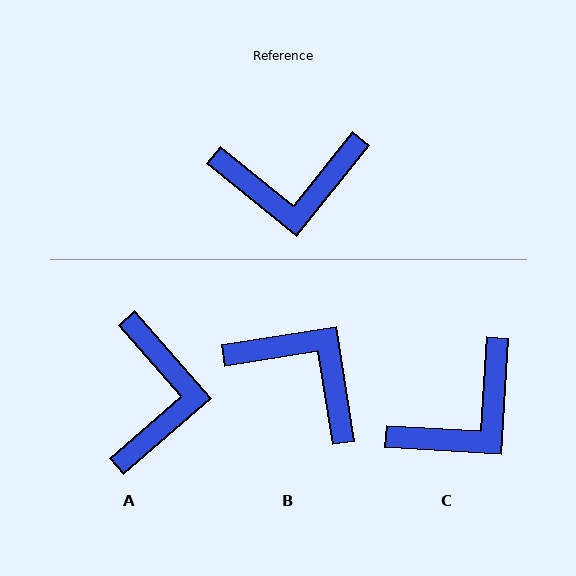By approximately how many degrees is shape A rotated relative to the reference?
Approximately 80 degrees counter-clockwise.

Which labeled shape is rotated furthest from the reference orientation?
B, about 138 degrees away.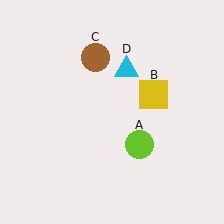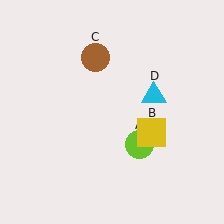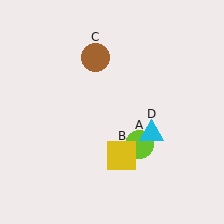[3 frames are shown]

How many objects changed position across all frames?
2 objects changed position: yellow square (object B), cyan triangle (object D).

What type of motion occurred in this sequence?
The yellow square (object B), cyan triangle (object D) rotated clockwise around the center of the scene.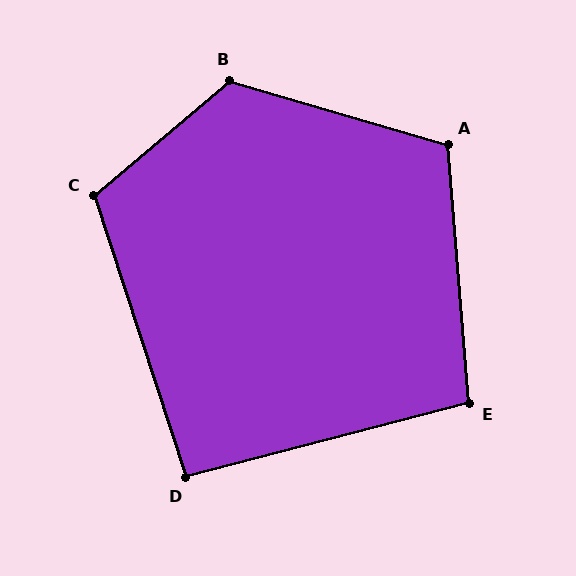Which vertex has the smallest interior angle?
D, at approximately 93 degrees.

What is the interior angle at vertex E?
Approximately 100 degrees (obtuse).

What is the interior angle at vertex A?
Approximately 111 degrees (obtuse).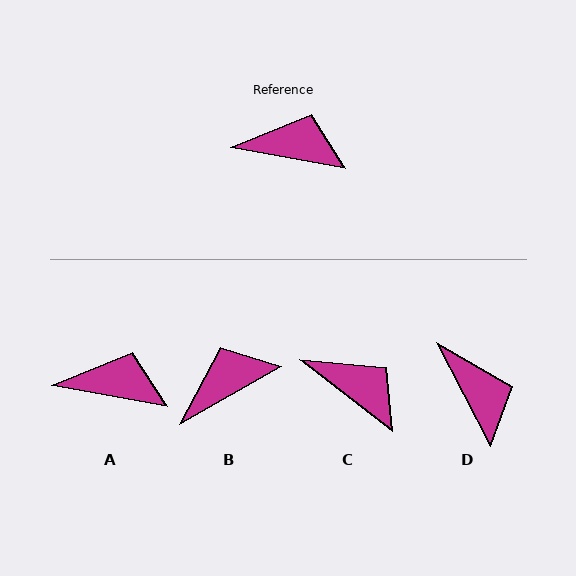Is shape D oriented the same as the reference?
No, it is off by about 52 degrees.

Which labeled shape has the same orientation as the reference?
A.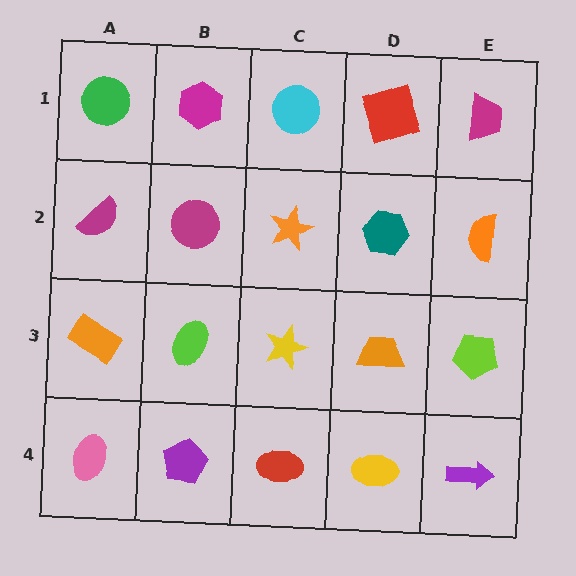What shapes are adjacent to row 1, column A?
A magenta semicircle (row 2, column A), a magenta hexagon (row 1, column B).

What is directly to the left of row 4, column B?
A pink ellipse.